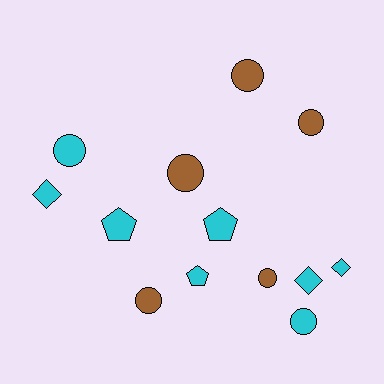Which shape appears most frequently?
Circle, with 7 objects.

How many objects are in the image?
There are 13 objects.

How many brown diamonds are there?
There are no brown diamonds.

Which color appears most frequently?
Cyan, with 8 objects.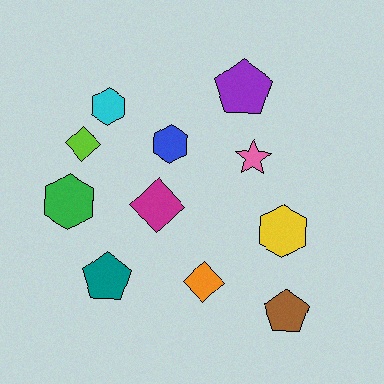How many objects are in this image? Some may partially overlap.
There are 11 objects.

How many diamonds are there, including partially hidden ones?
There are 3 diamonds.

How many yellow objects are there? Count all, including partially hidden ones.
There is 1 yellow object.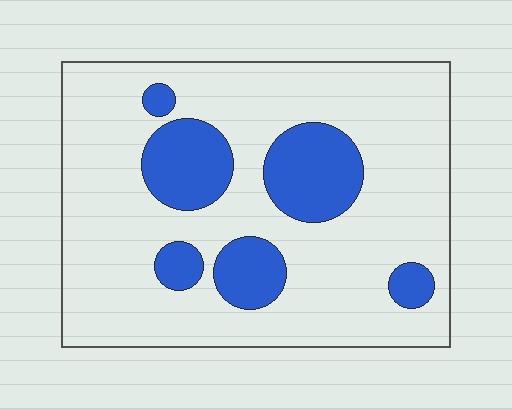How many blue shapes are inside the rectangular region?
6.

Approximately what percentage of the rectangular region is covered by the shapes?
Approximately 20%.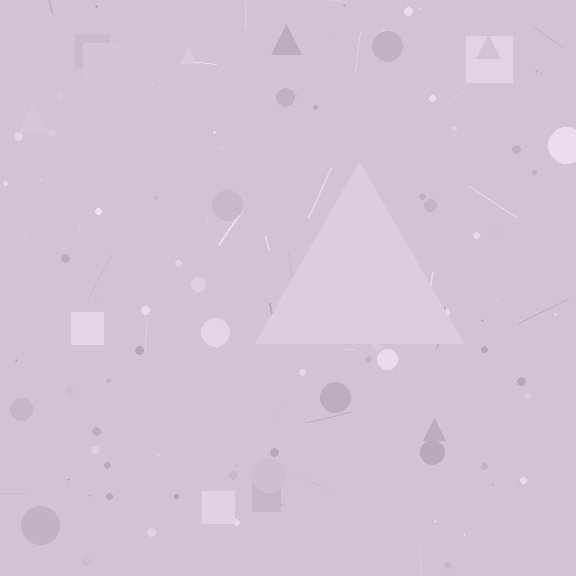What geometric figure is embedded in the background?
A triangle is embedded in the background.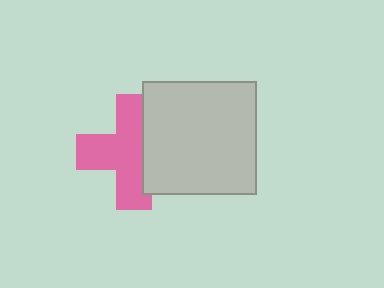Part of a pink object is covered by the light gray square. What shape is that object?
It is a cross.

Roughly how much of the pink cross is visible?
Most of it is visible (roughly 65%).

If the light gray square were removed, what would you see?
You would see the complete pink cross.